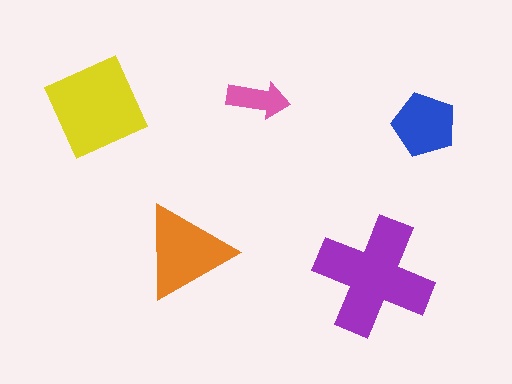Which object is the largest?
The purple cross.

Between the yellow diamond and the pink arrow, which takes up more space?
The yellow diamond.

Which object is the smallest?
The pink arrow.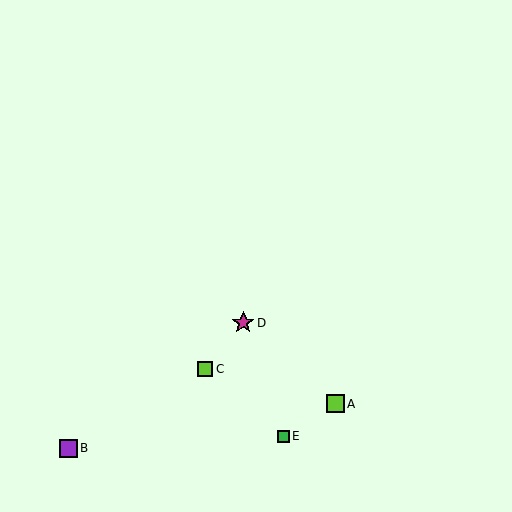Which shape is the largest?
The magenta star (labeled D) is the largest.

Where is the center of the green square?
The center of the green square is at (283, 436).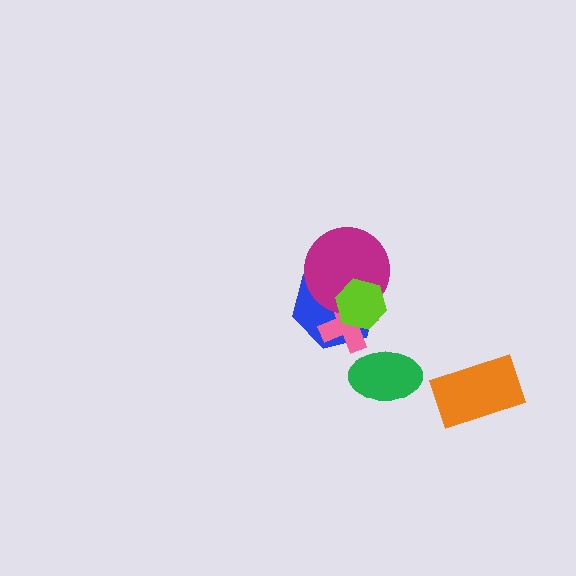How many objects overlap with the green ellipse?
0 objects overlap with the green ellipse.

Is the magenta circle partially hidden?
Yes, it is partially covered by another shape.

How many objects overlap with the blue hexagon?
3 objects overlap with the blue hexagon.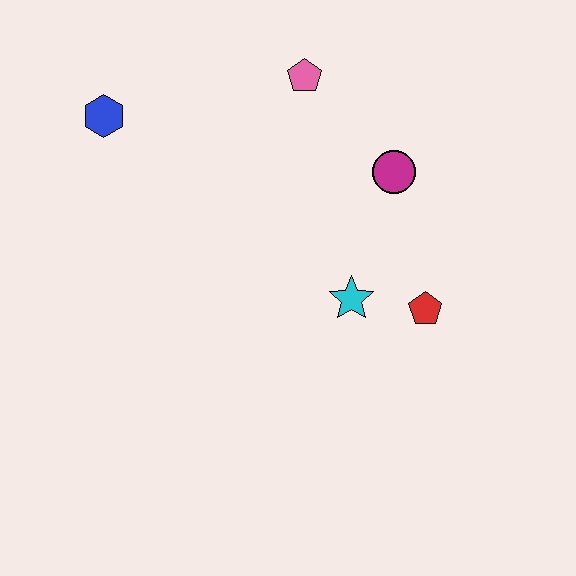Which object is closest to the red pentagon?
The cyan star is closest to the red pentagon.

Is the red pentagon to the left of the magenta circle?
No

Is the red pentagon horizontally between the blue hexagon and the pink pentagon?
No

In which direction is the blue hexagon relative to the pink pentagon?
The blue hexagon is to the left of the pink pentagon.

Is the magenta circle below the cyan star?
No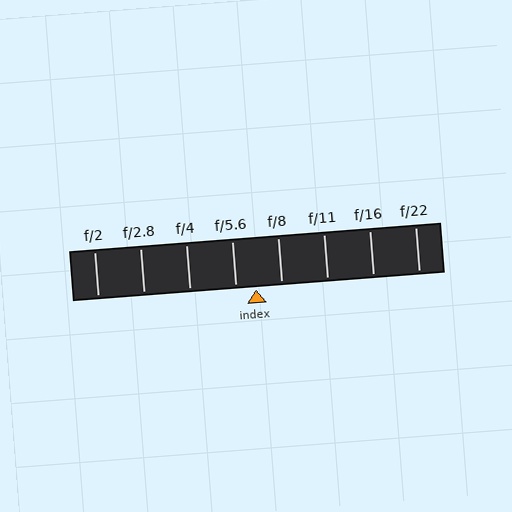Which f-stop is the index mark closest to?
The index mark is closest to f/5.6.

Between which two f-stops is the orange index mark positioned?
The index mark is between f/5.6 and f/8.